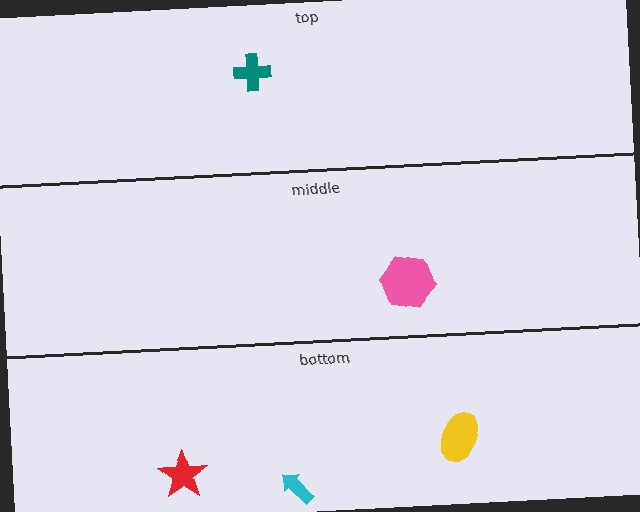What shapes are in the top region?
The teal cross.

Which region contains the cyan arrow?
The bottom region.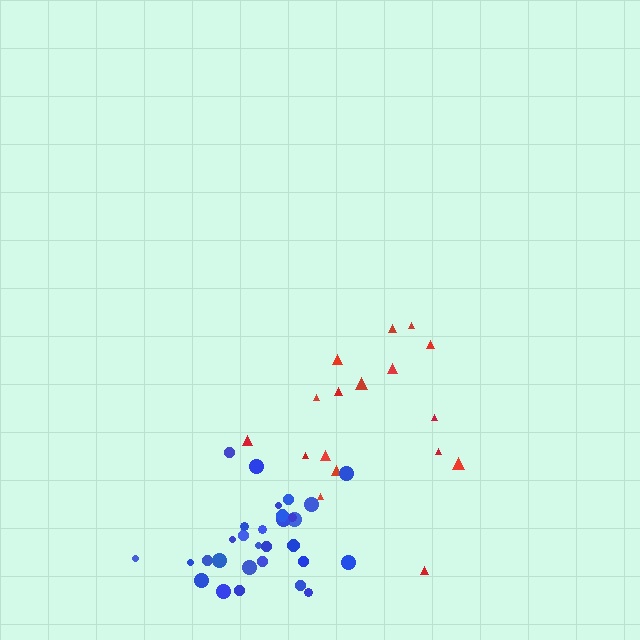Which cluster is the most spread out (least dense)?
Red.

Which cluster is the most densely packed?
Blue.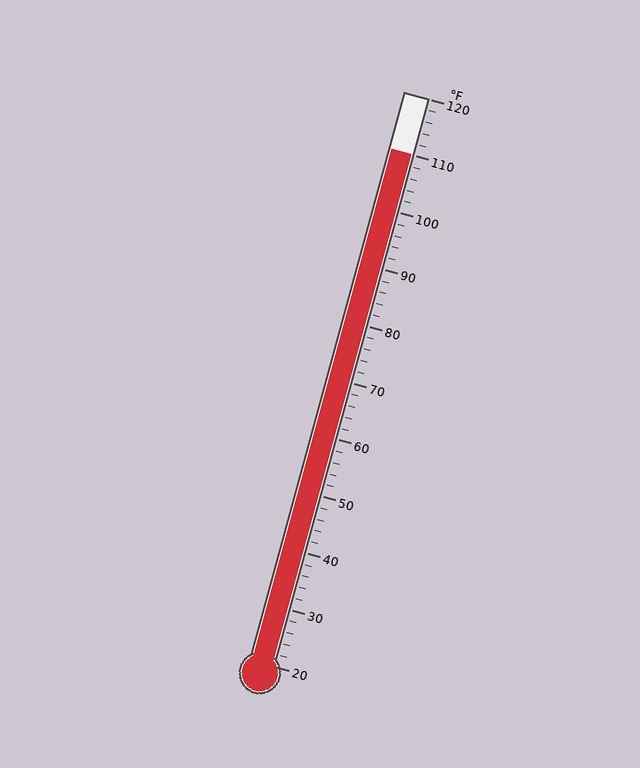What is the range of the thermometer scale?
The thermometer scale ranges from 20°F to 120°F.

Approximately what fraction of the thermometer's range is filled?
The thermometer is filled to approximately 90% of its range.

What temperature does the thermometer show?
The thermometer shows approximately 110°F.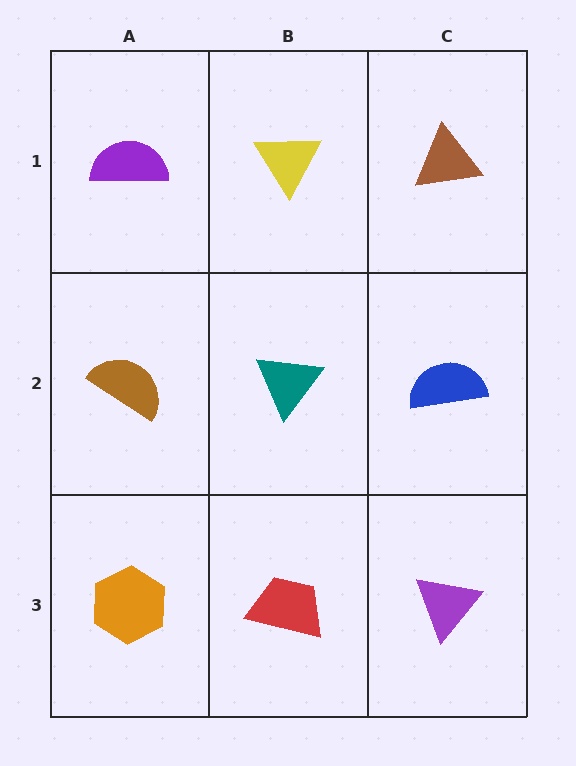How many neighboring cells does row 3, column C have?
2.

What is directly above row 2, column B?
A yellow triangle.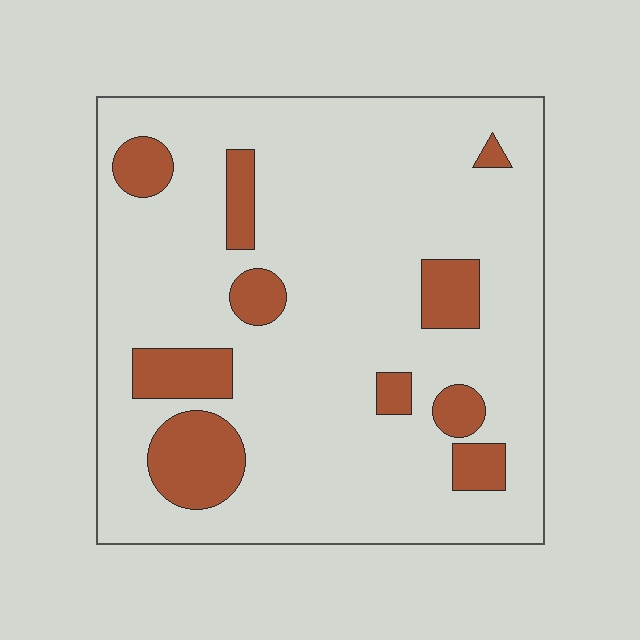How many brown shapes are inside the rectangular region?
10.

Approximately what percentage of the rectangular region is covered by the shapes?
Approximately 15%.